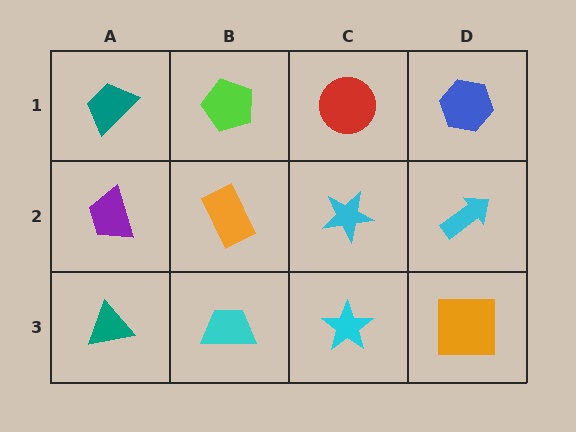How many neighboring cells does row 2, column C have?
4.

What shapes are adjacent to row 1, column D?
A cyan arrow (row 2, column D), a red circle (row 1, column C).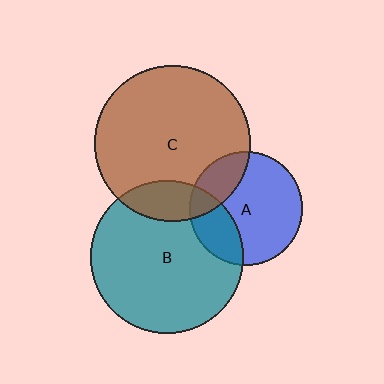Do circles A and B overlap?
Yes.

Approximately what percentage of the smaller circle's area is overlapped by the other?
Approximately 25%.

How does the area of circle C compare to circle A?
Approximately 1.9 times.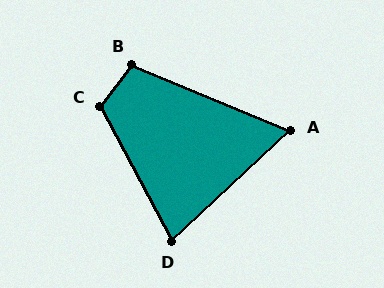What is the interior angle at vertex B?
Approximately 105 degrees (obtuse).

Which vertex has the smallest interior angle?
A, at approximately 65 degrees.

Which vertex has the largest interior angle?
C, at approximately 115 degrees.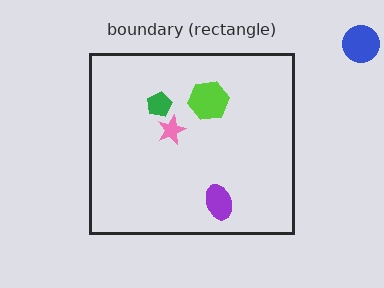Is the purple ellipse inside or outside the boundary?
Inside.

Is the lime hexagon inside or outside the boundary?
Inside.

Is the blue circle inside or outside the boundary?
Outside.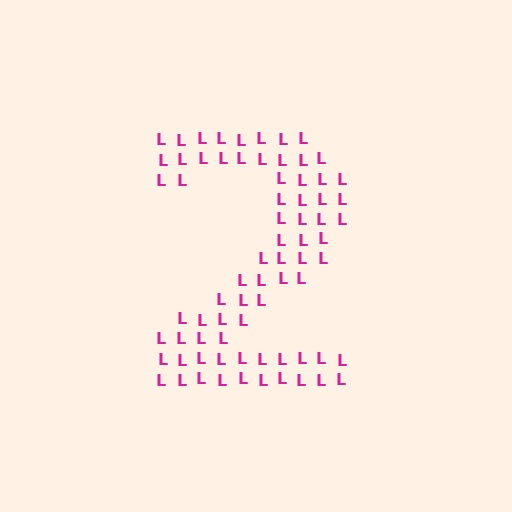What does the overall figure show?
The overall figure shows the digit 2.